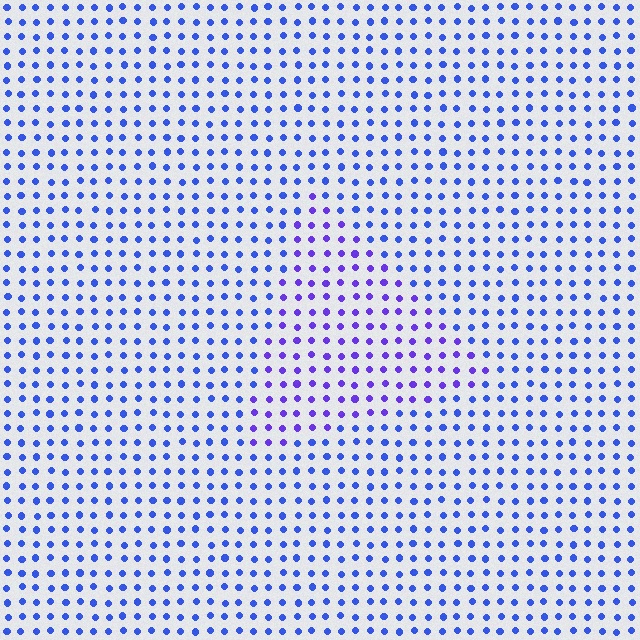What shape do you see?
I see a triangle.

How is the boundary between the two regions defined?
The boundary is defined purely by a slight shift in hue (about 30 degrees). Spacing, size, and orientation are identical on both sides.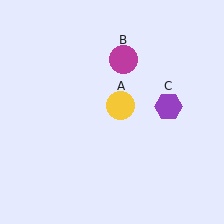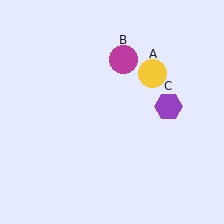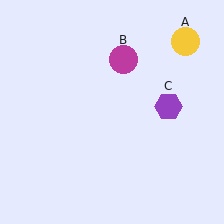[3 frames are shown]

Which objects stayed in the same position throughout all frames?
Magenta circle (object B) and purple hexagon (object C) remained stationary.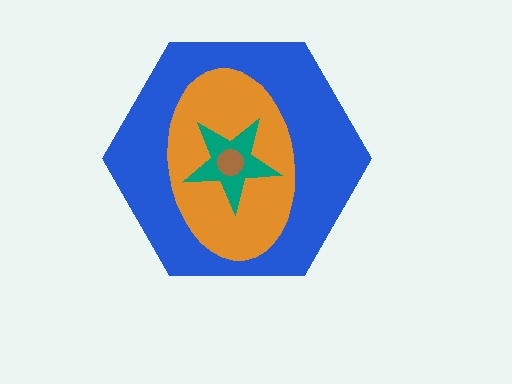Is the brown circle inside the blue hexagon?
Yes.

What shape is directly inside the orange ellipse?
The teal star.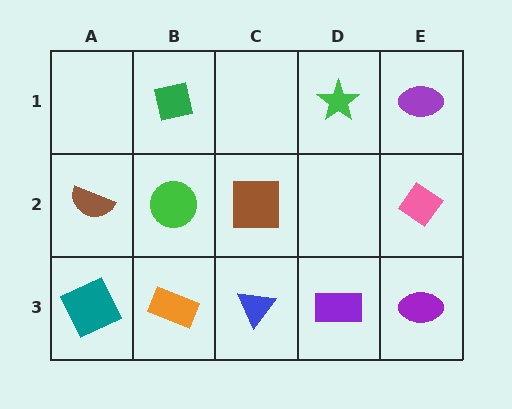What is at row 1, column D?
A green star.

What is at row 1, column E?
A purple ellipse.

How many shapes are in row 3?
5 shapes.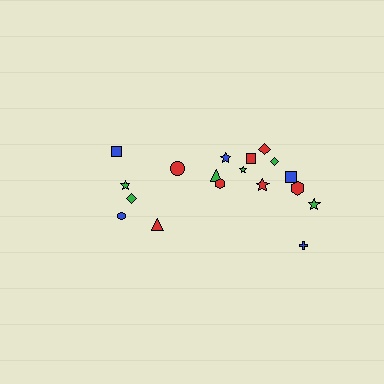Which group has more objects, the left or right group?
The right group.